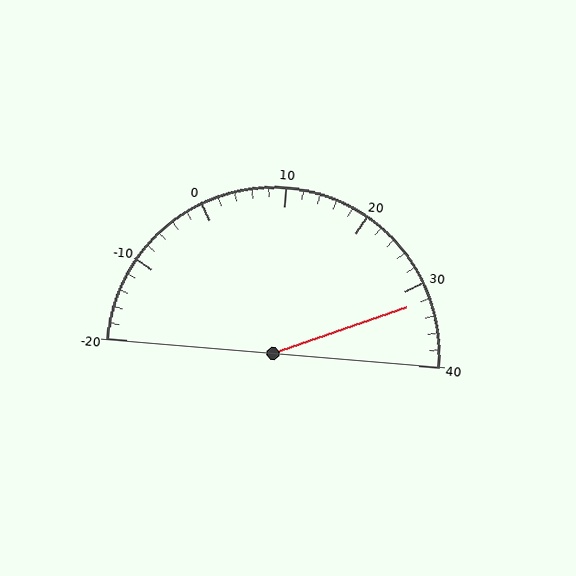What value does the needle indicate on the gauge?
The needle indicates approximately 32.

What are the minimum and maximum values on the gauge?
The gauge ranges from -20 to 40.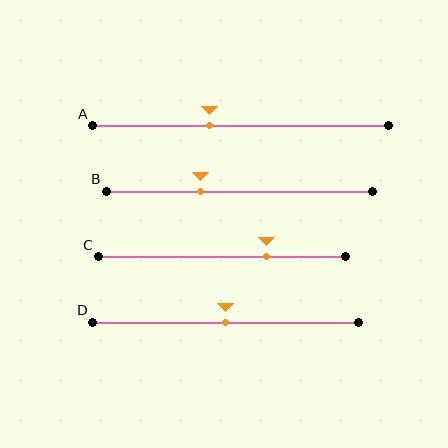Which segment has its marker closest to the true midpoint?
Segment D has its marker closest to the true midpoint.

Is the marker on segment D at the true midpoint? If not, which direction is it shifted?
Yes, the marker on segment D is at the true midpoint.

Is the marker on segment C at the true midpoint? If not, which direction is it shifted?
No, the marker on segment C is shifted to the right by about 18% of the segment length.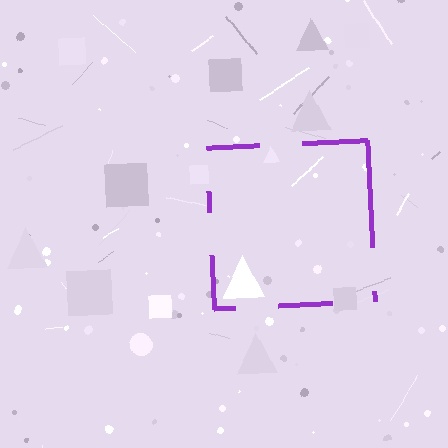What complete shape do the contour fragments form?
The contour fragments form a square.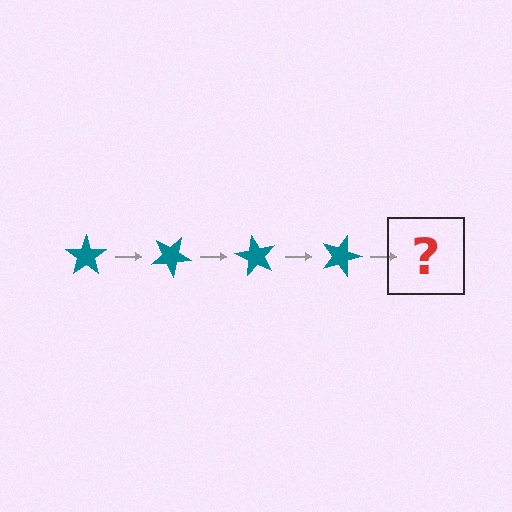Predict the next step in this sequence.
The next step is a teal star rotated 120 degrees.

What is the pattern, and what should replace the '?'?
The pattern is that the star rotates 30 degrees each step. The '?' should be a teal star rotated 120 degrees.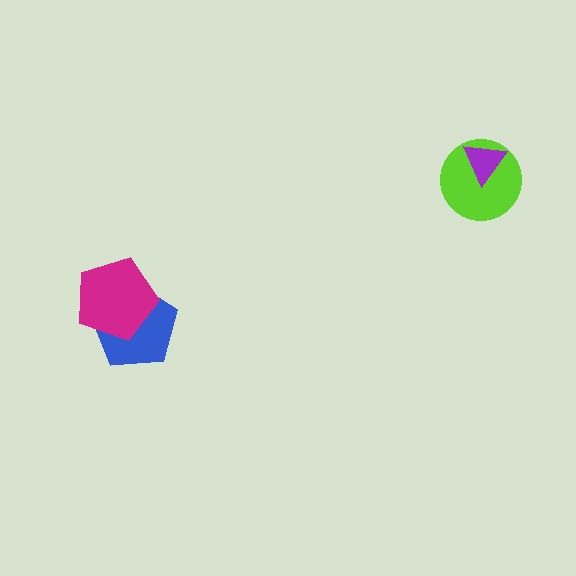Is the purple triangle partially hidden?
No, no other shape covers it.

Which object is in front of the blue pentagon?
The magenta pentagon is in front of the blue pentagon.